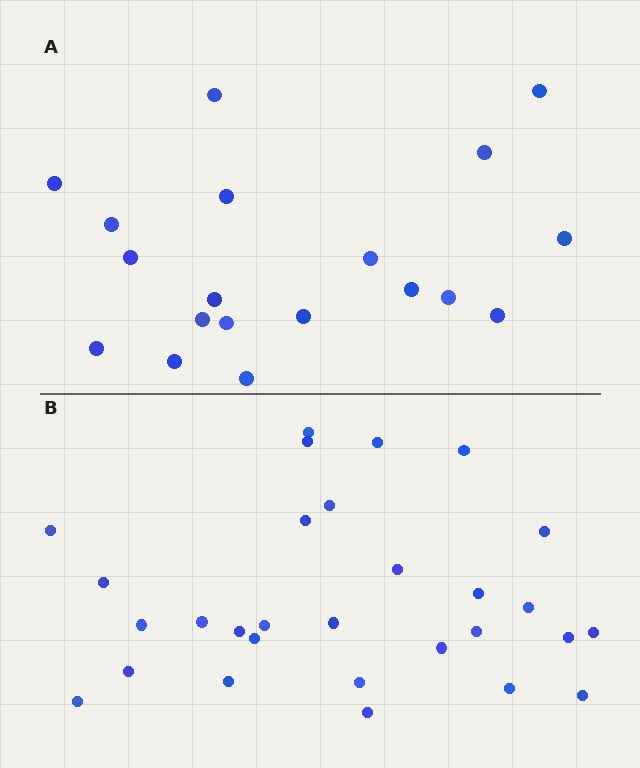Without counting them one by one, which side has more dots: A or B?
Region B (the bottom region) has more dots.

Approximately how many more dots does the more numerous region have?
Region B has roughly 10 or so more dots than region A.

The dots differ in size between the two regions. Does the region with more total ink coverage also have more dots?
No. Region A has more total ink coverage because its dots are larger, but region B actually contains more individual dots. Total area can be misleading — the number of items is what matters here.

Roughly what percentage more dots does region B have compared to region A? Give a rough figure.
About 55% more.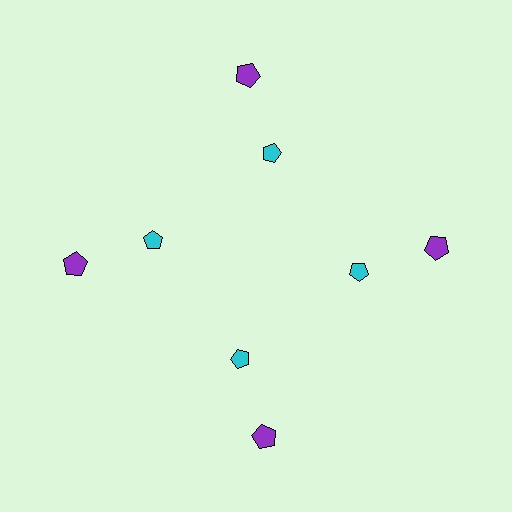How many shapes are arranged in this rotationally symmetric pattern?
There are 8 shapes, arranged in 4 groups of 2.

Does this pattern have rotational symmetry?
Yes, this pattern has 4-fold rotational symmetry. It looks the same after rotating 90 degrees around the center.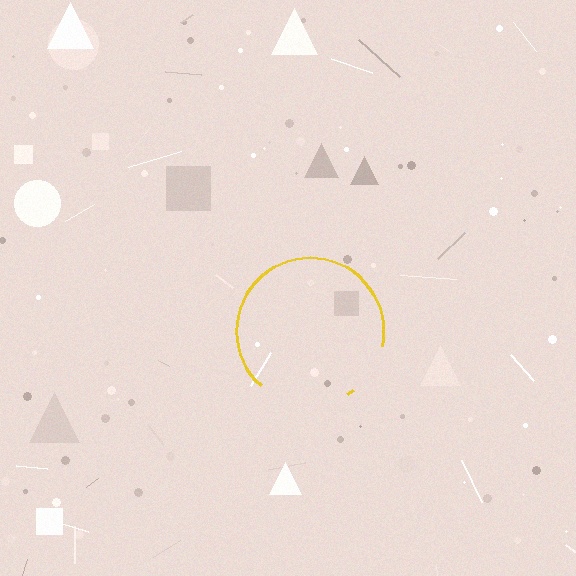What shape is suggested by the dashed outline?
The dashed outline suggests a circle.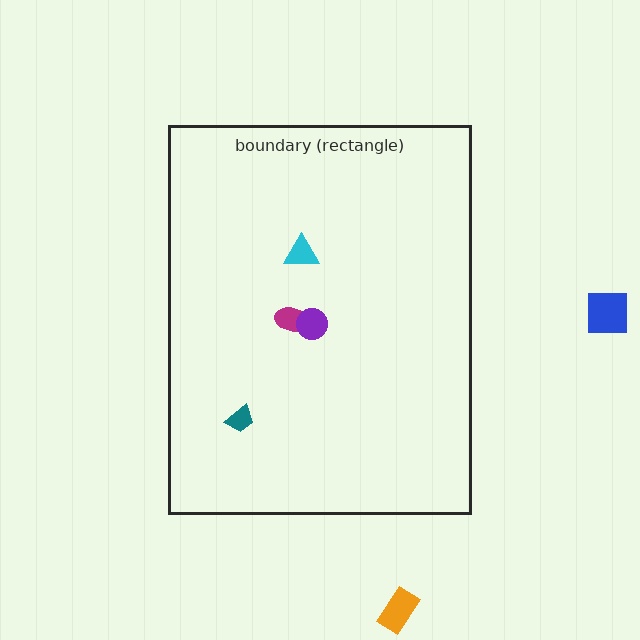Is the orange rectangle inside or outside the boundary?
Outside.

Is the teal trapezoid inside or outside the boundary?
Inside.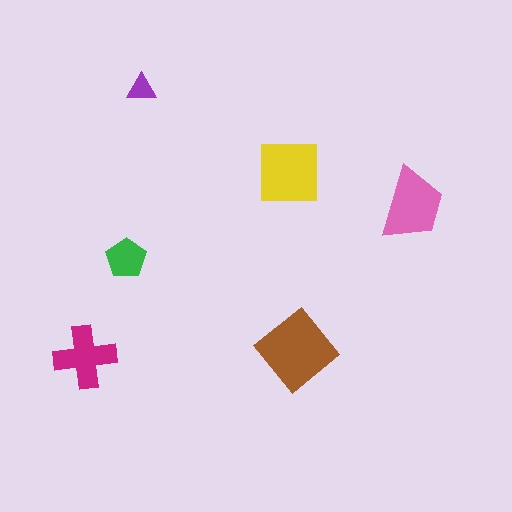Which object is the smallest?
The purple triangle.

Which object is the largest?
The brown diamond.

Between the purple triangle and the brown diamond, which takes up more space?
The brown diamond.